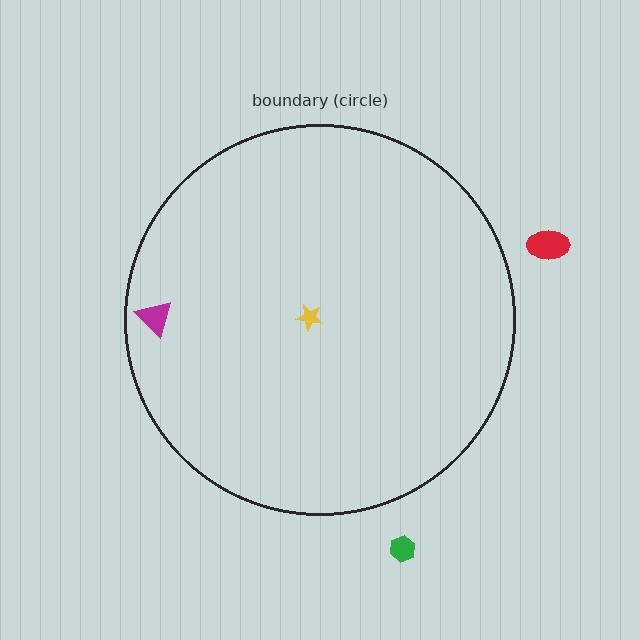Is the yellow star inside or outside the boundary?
Inside.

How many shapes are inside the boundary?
2 inside, 2 outside.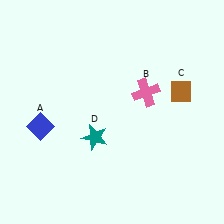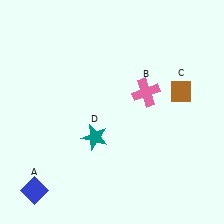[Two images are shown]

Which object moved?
The blue diamond (A) moved down.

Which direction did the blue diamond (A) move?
The blue diamond (A) moved down.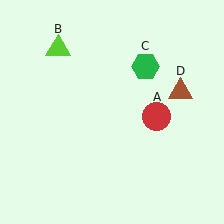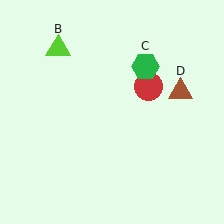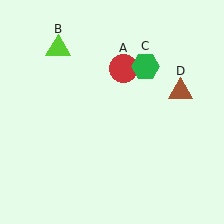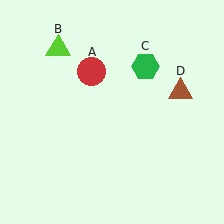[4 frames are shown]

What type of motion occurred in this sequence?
The red circle (object A) rotated counterclockwise around the center of the scene.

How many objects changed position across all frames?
1 object changed position: red circle (object A).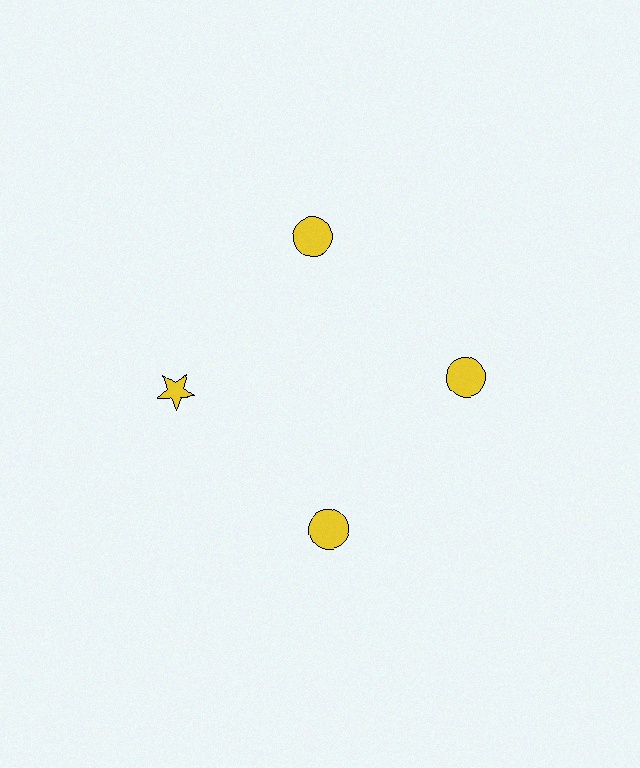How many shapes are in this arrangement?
There are 4 shapes arranged in a ring pattern.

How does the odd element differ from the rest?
It has a different shape: star instead of circle.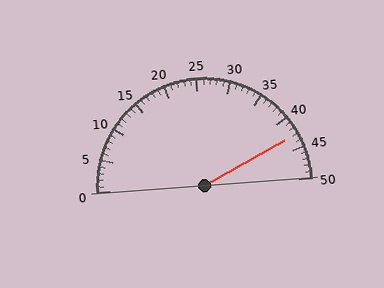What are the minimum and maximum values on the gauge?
The gauge ranges from 0 to 50.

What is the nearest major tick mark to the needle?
The nearest major tick mark is 45.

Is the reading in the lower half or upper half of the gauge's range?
The reading is in the upper half of the range (0 to 50).